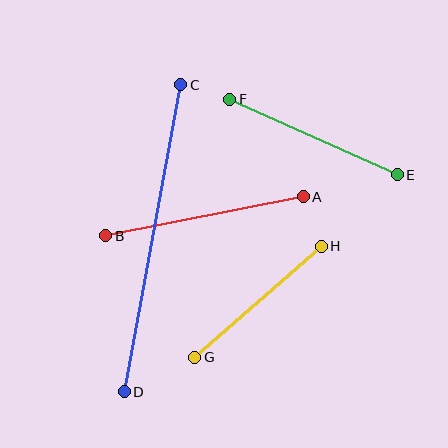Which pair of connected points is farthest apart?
Points C and D are farthest apart.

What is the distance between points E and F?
The distance is approximately 184 pixels.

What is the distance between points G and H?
The distance is approximately 168 pixels.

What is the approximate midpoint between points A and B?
The midpoint is at approximately (205, 216) pixels.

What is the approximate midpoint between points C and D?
The midpoint is at approximately (153, 238) pixels.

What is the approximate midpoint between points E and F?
The midpoint is at approximately (314, 137) pixels.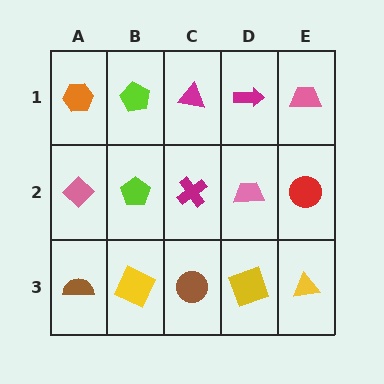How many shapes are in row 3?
5 shapes.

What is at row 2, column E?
A red circle.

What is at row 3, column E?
A yellow triangle.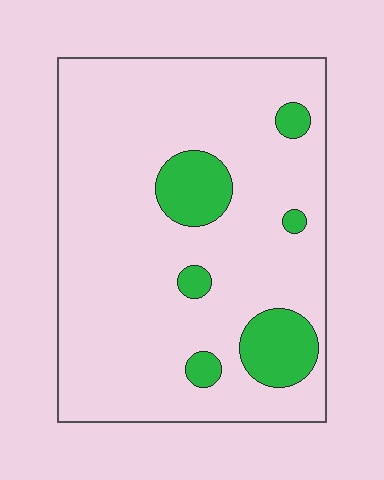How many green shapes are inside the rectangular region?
6.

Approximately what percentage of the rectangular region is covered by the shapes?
Approximately 15%.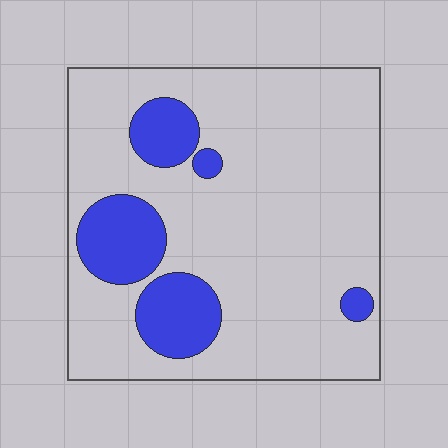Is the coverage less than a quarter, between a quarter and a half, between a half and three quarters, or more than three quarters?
Less than a quarter.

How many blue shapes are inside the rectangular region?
5.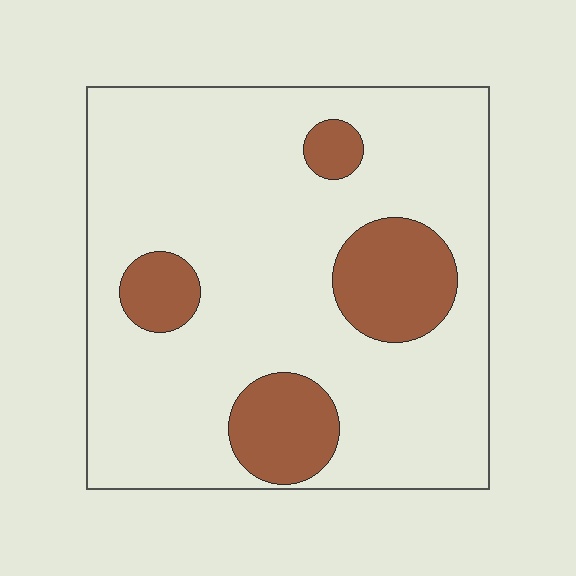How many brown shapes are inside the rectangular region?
4.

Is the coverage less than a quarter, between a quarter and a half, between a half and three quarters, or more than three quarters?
Less than a quarter.